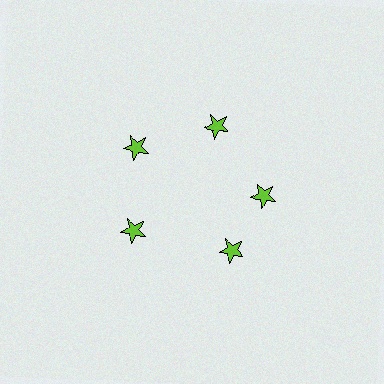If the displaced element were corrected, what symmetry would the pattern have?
It would have 5-fold rotational symmetry — the pattern would map onto itself every 72 degrees.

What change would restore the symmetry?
The symmetry would be restored by rotating it back into even spacing with its neighbors so that all 5 stars sit at equal angles and equal distance from the center.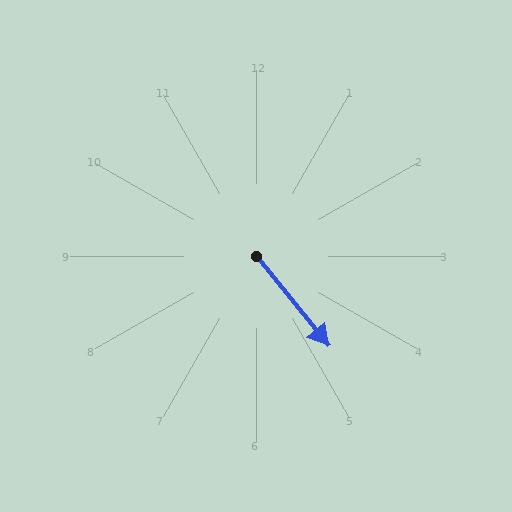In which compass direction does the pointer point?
Southeast.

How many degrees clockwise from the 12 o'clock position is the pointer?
Approximately 141 degrees.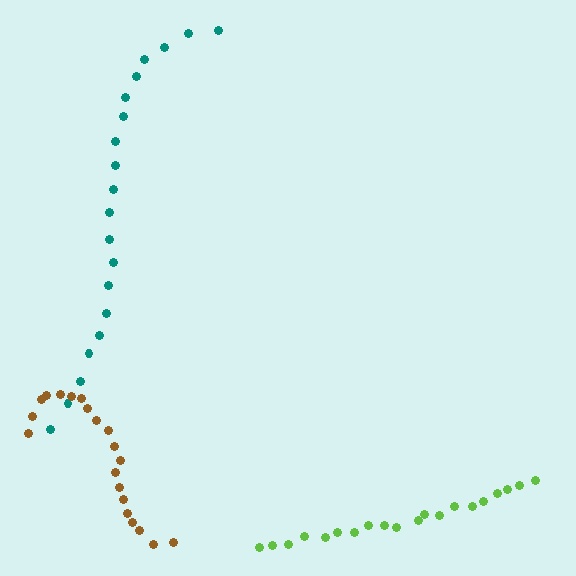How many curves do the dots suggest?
There are 3 distinct paths.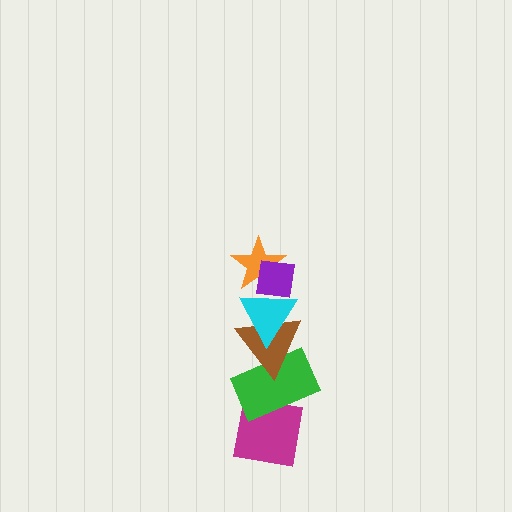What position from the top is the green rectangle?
The green rectangle is 5th from the top.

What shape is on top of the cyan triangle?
The orange star is on top of the cyan triangle.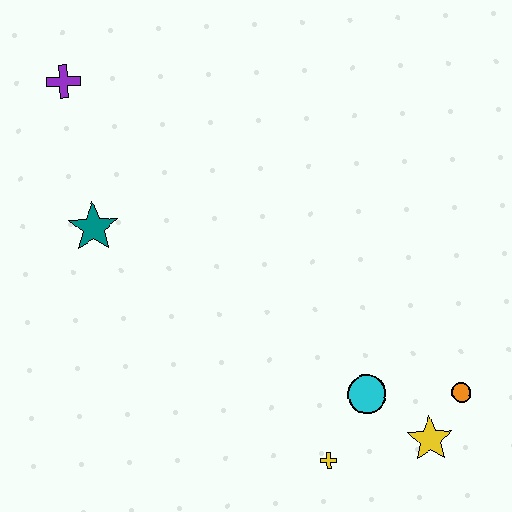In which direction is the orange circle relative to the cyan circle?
The orange circle is to the right of the cyan circle.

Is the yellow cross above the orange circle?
No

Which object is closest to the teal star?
The purple cross is closest to the teal star.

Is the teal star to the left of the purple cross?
No